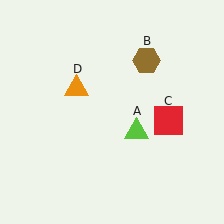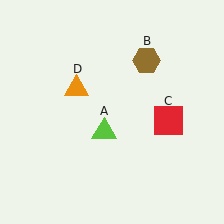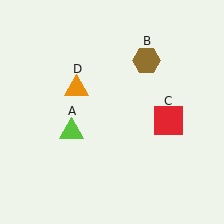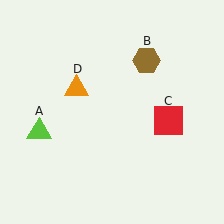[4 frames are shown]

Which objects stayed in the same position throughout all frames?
Brown hexagon (object B) and red square (object C) and orange triangle (object D) remained stationary.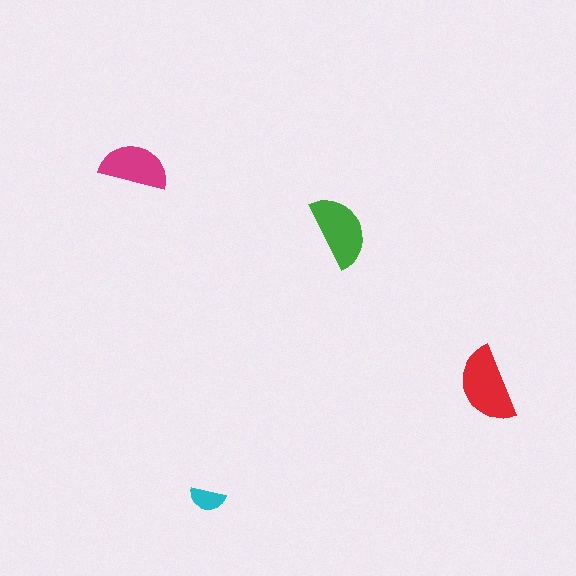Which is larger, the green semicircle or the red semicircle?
The red one.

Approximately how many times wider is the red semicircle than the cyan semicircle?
About 2 times wider.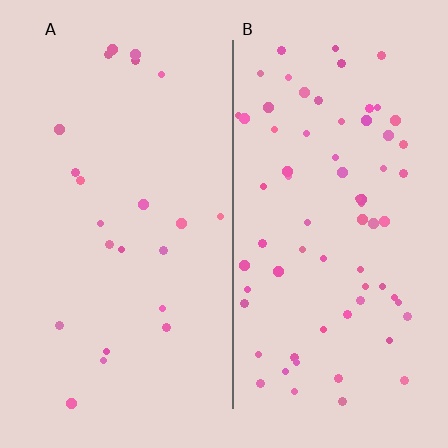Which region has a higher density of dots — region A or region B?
B (the right).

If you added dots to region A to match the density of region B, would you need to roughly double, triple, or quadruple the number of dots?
Approximately triple.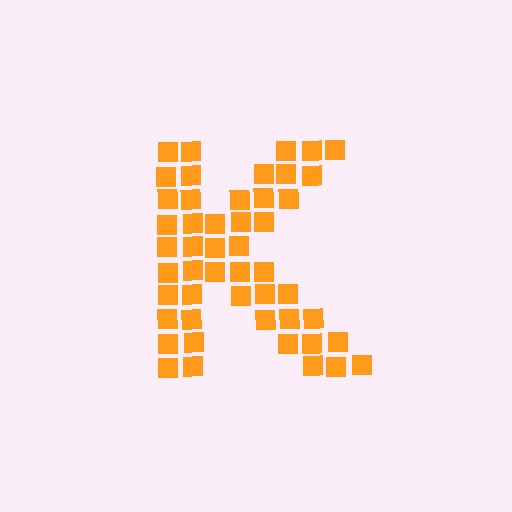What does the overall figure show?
The overall figure shows the letter K.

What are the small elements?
The small elements are squares.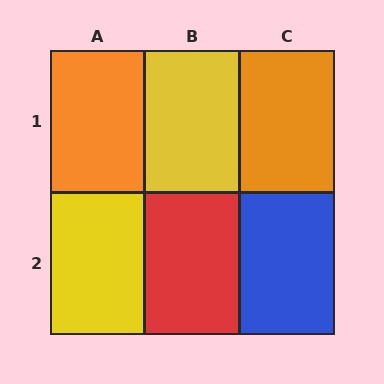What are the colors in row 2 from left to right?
Yellow, red, blue.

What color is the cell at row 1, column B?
Yellow.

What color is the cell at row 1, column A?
Orange.